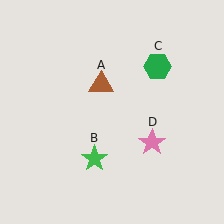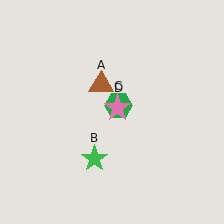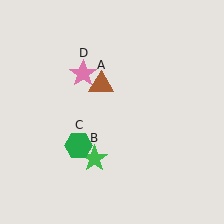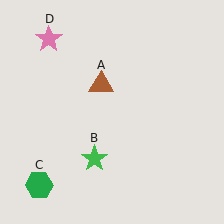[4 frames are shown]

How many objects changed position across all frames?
2 objects changed position: green hexagon (object C), pink star (object D).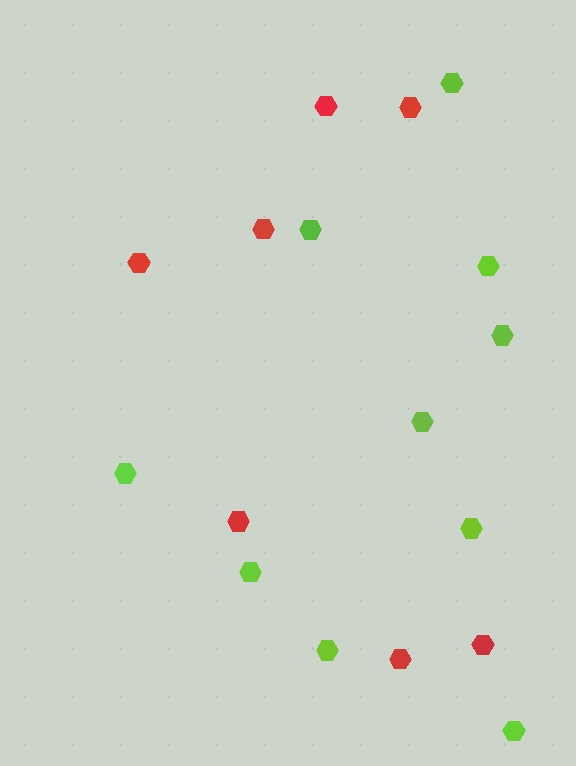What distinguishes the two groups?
There are 2 groups: one group of lime hexagons (10) and one group of red hexagons (7).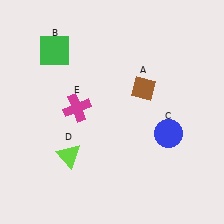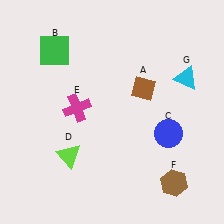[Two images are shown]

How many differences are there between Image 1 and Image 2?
There are 2 differences between the two images.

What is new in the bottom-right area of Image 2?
A brown hexagon (F) was added in the bottom-right area of Image 2.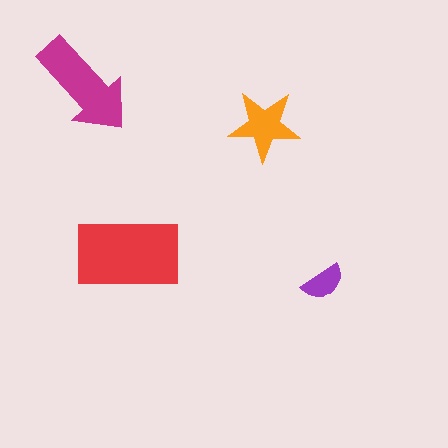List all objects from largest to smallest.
The red rectangle, the magenta arrow, the orange star, the purple semicircle.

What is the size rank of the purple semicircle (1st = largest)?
4th.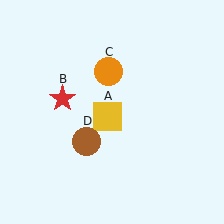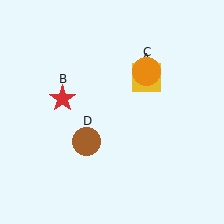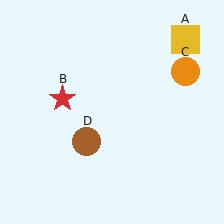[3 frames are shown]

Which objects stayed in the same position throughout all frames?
Red star (object B) and brown circle (object D) remained stationary.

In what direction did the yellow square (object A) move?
The yellow square (object A) moved up and to the right.